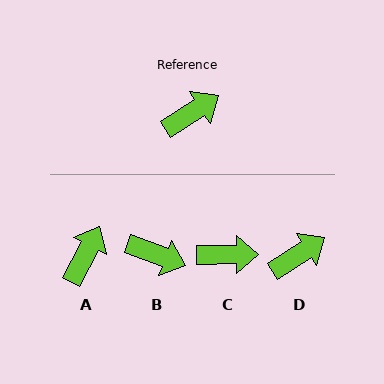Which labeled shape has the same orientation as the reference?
D.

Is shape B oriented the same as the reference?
No, it is off by about 53 degrees.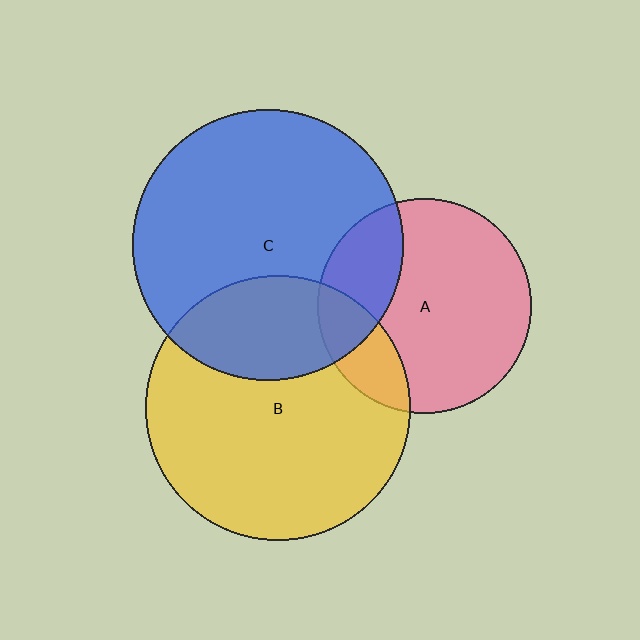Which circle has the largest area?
Circle C (blue).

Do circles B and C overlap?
Yes.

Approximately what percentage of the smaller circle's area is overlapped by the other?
Approximately 30%.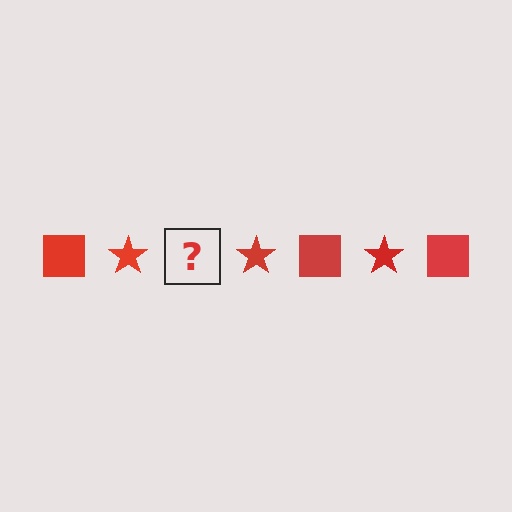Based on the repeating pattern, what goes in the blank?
The blank should be a red square.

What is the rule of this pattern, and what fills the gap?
The rule is that the pattern cycles through square, star shapes in red. The gap should be filled with a red square.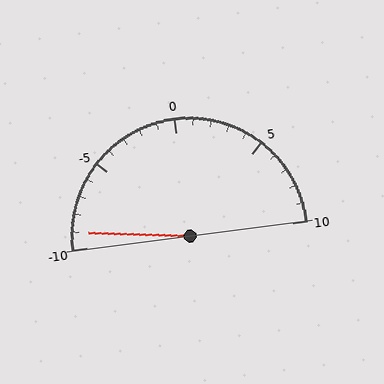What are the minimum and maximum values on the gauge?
The gauge ranges from -10 to 10.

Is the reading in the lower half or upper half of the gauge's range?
The reading is in the lower half of the range (-10 to 10).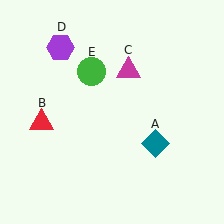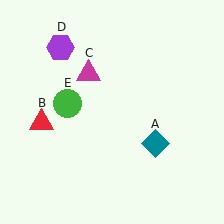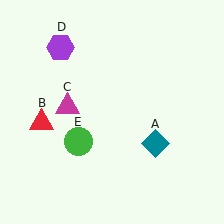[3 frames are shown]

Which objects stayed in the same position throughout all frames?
Teal diamond (object A) and red triangle (object B) and purple hexagon (object D) remained stationary.